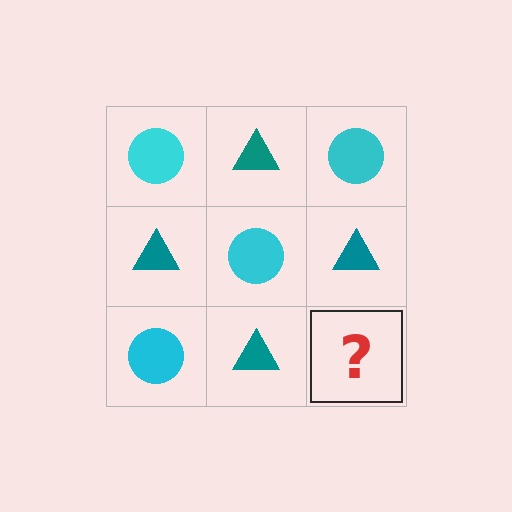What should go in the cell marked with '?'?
The missing cell should contain a cyan circle.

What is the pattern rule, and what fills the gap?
The rule is that it alternates cyan circle and teal triangle in a checkerboard pattern. The gap should be filled with a cyan circle.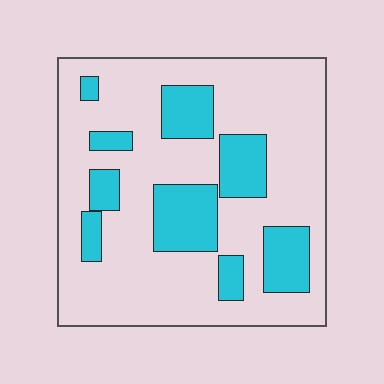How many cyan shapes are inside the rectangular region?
9.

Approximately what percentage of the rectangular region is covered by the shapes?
Approximately 25%.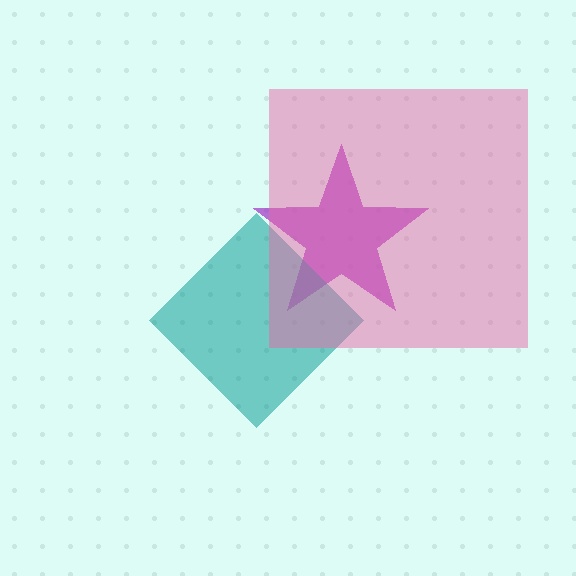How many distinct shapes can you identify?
There are 3 distinct shapes: a purple star, a teal diamond, a pink square.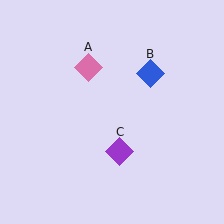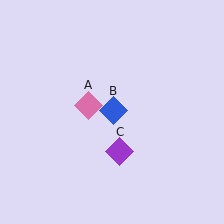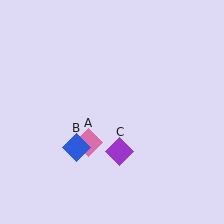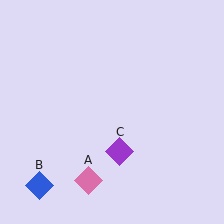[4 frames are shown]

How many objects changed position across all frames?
2 objects changed position: pink diamond (object A), blue diamond (object B).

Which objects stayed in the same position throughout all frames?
Purple diamond (object C) remained stationary.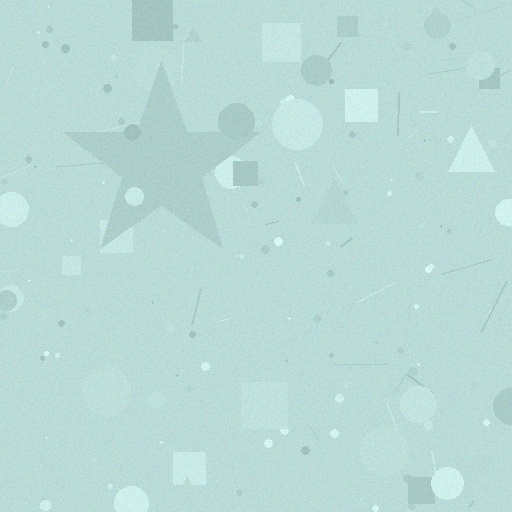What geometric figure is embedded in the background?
A star is embedded in the background.